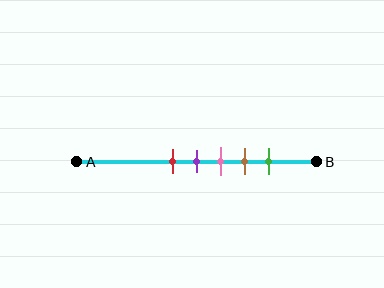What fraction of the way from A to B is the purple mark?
The purple mark is approximately 50% (0.5) of the way from A to B.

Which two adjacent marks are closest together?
The red and purple marks are the closest adjacent pair.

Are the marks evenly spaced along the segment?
Yes, the marks are approximately evenly spaced.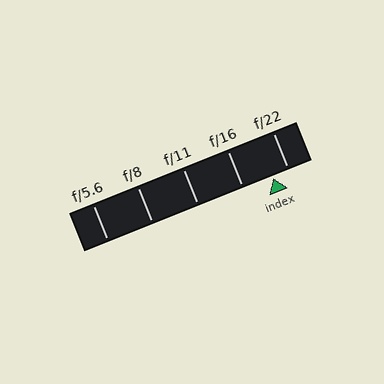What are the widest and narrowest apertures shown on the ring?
The widest aperture shown is f/5.6 and the narrowest is f/22.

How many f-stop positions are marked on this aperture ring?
There are 5 f-stop positions marked.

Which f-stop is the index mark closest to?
The index mark is closest to f/22.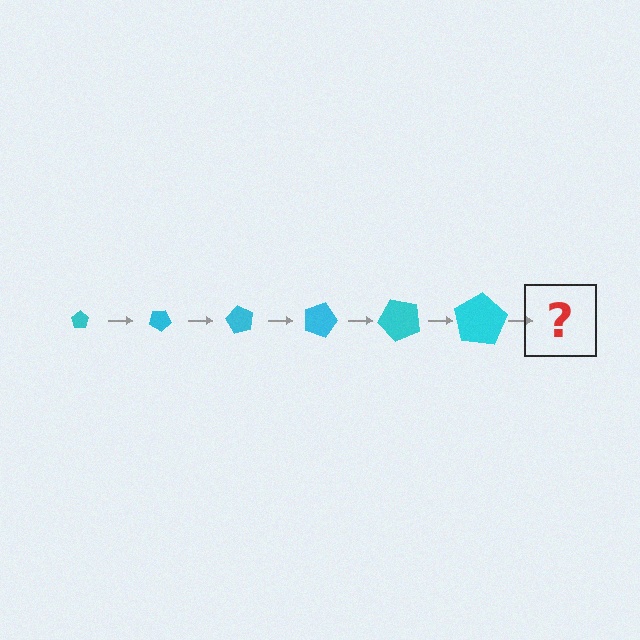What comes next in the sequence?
The next element should be a pentagon, larger than the previous one and rotated 180 degrees from the start.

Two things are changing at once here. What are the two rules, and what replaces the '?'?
The two rules are that the pentagon grows larger each step and it rotates 30 degrees each step. The '?' should be a pentagon, larger than the previous one and rotated 180 degrees from the start.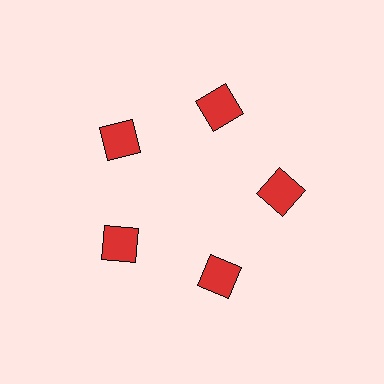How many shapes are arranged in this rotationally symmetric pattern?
There are 5 shapes, arranged in 5 groups of 1.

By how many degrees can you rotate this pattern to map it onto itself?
The pattern maps onto itself every 72 degrees of rotation.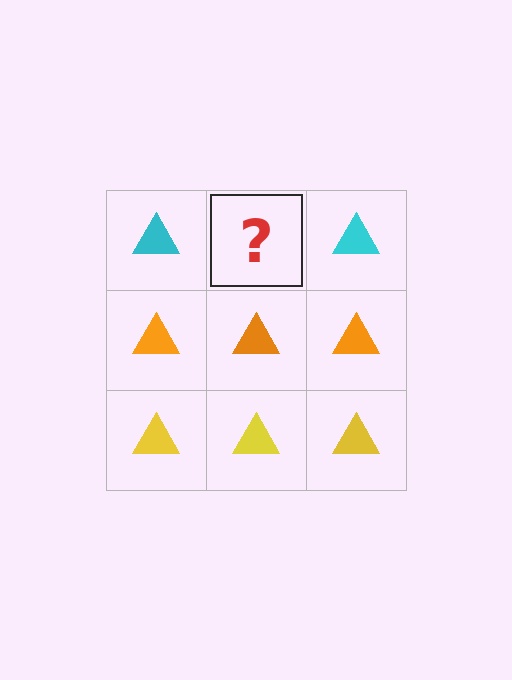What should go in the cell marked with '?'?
The missing cell should contain a cyan triangle.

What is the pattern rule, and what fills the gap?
The rule is that each row has a consistent color. The gap should be filled with a cyan triangle.